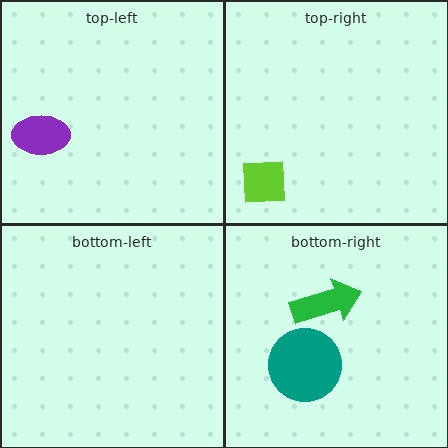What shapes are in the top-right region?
The lime square.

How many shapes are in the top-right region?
1.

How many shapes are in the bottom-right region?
2.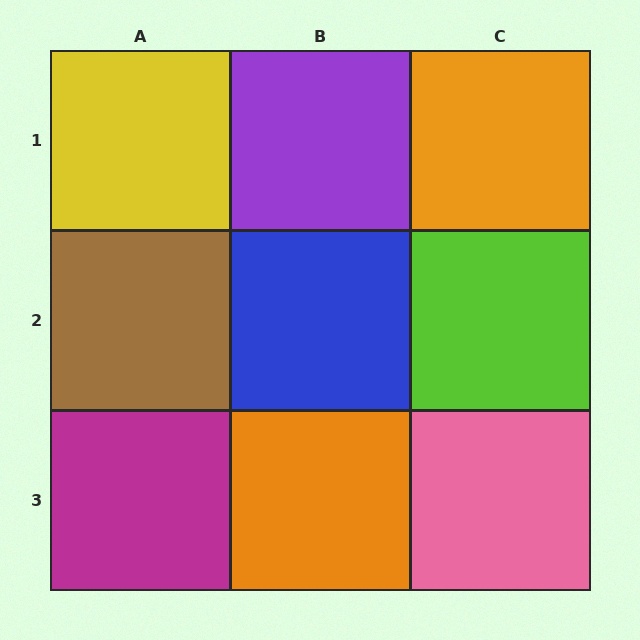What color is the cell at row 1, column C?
Orange.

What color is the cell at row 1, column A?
Yellow.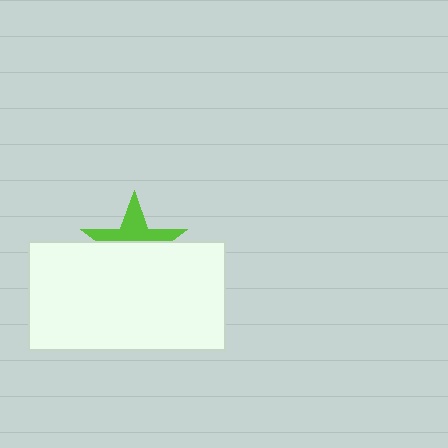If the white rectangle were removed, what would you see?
You would see the complete lime star.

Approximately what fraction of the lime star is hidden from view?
Roughly 55% of the lime star is hidden behind the white rectangle.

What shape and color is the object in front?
The object in front is a white rectangle.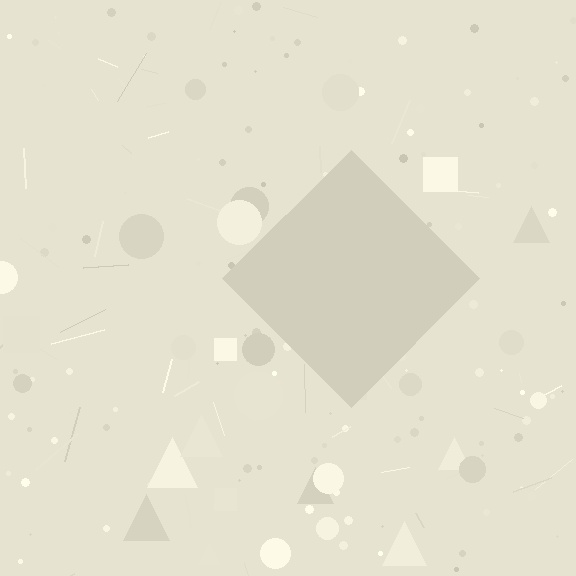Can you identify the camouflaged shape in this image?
The camouflaged shape is a diamond.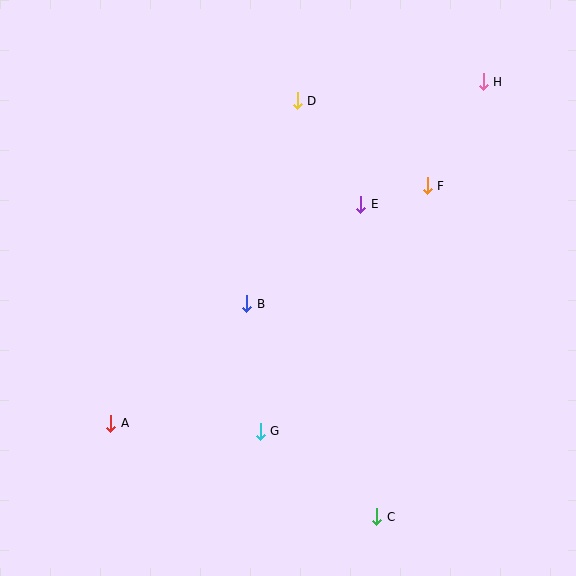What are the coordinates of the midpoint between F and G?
The midpoint between F and G is at (344, 309).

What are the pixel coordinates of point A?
Point A is at (110, 423).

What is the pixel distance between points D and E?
The distance between D and E is 121 pixels.